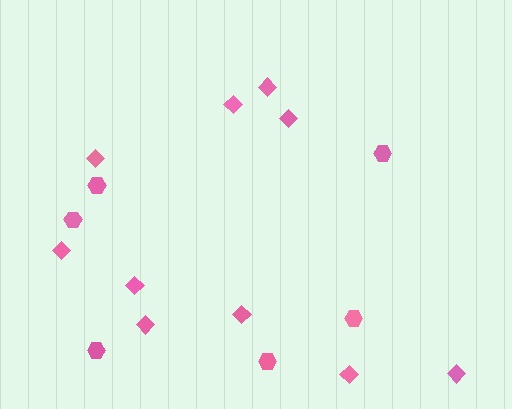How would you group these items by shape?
There are 2 groups: one group of hexagons (6) and one group of diamonds (10).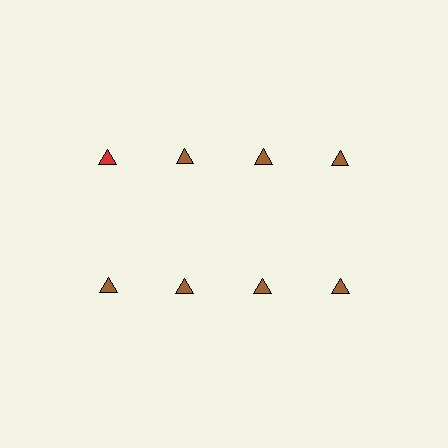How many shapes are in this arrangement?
There are 8 shapes arranged in a grid pattern.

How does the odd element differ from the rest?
It has a different color: red instead of brown.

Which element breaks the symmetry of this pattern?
The red triangle in the top row, leftmost column breaks the symmetry. All other shapes are brown triangles.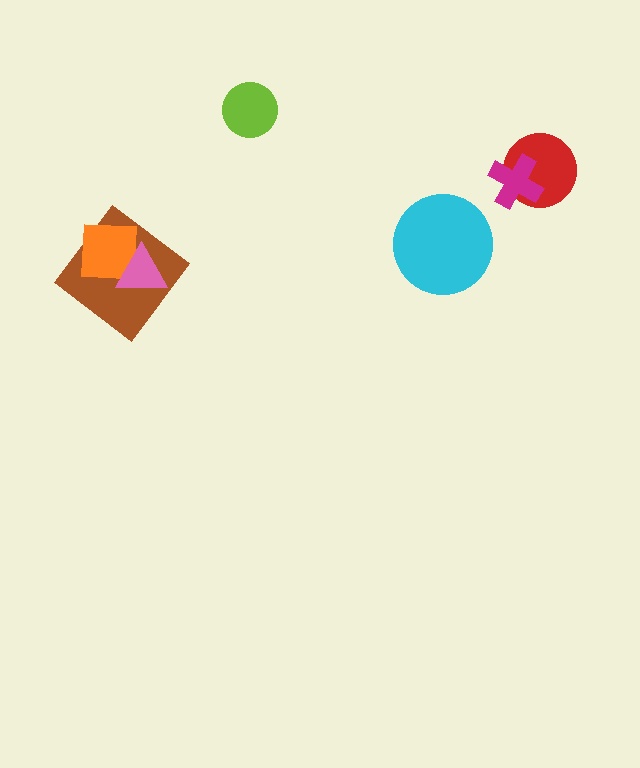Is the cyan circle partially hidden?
No, no other shape covers it.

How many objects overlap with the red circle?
1 object overlaps with the red circle.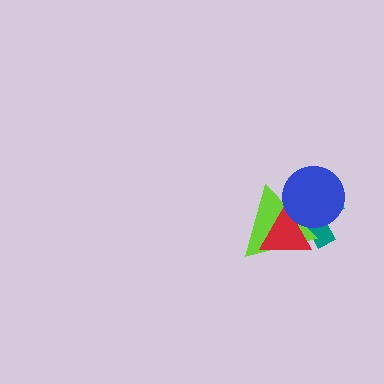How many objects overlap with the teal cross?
3 objects overlap with the teal cross.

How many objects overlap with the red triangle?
3 objects overlap with the red triangle.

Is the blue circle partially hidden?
No, no other shape covers it.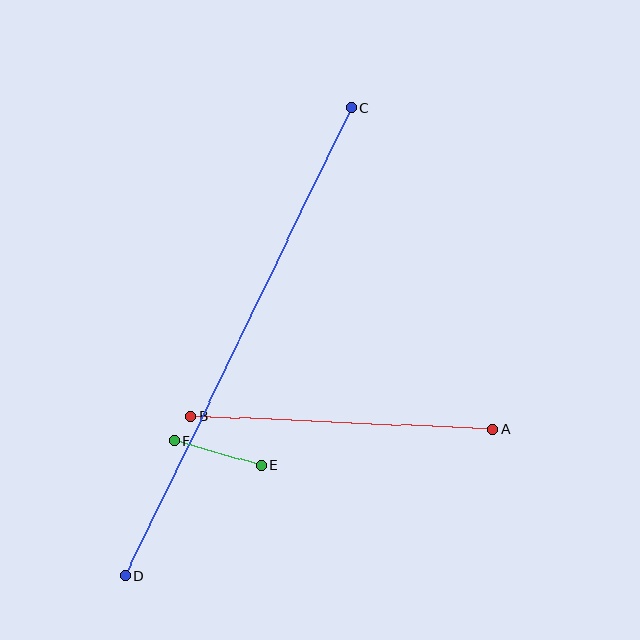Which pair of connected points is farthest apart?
Points C and D are farthest apart.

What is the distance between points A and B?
The distance is approximately 303 pixels.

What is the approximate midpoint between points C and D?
The midpoint is at approximately (238, 342) pixels.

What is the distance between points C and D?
The distance is approximately 520 pixels.